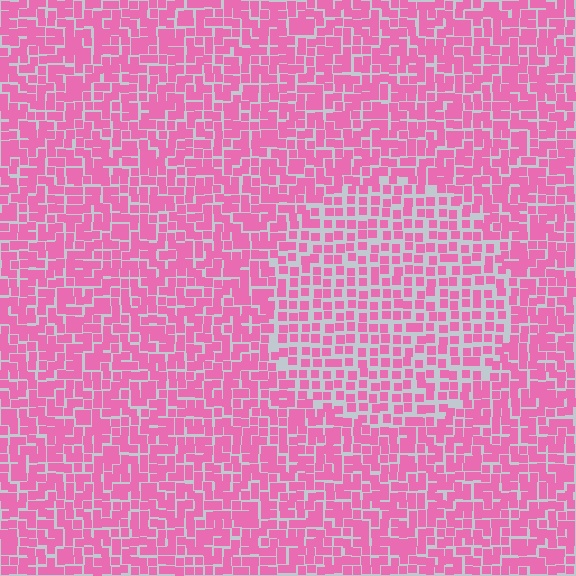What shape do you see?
I see a circle.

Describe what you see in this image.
The image contains small pink elements arranged at two different densities. A circle-shaped region is visible where the elements are less densely packed than the surrounding area.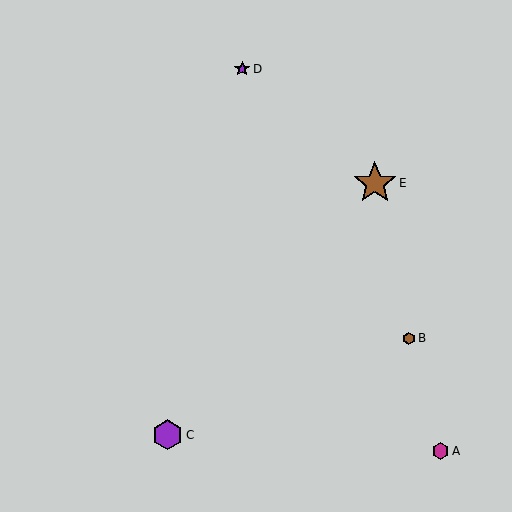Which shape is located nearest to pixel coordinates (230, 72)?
The purple star (labeled D) at (242, 69) is nearest to that location.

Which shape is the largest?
The brown star (labeled E) is the largest.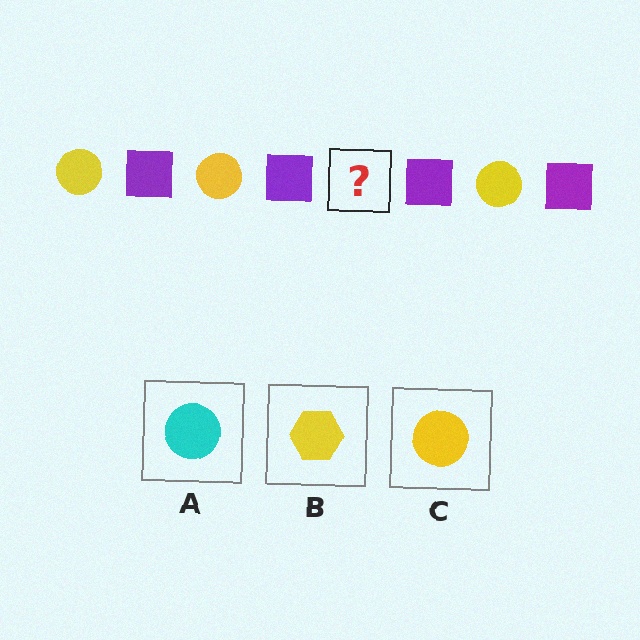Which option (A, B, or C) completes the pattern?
C.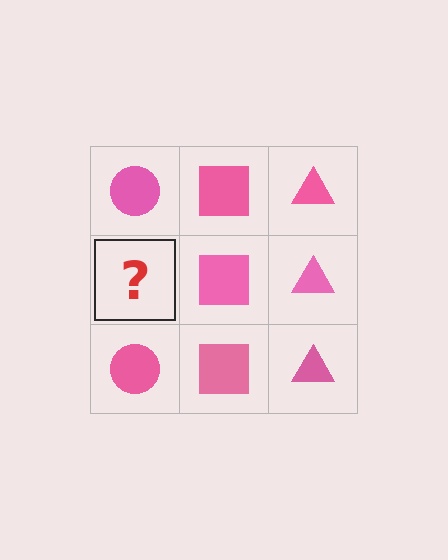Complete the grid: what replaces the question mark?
The question mark should be replaced with a pink circle.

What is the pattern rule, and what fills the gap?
The rule is that each column has a consistent shape. The gap should be filled with a pink circle.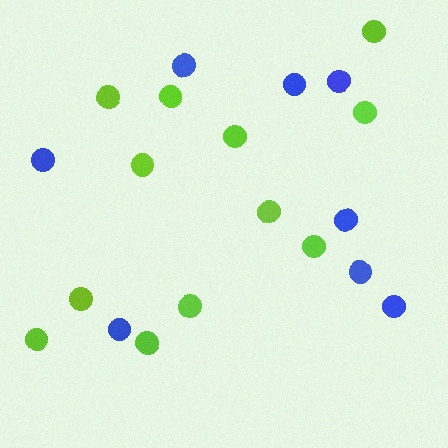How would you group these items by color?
There are 2 groups: one group of blue circles (8) and one group of lime circles (12).